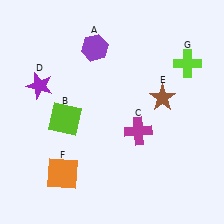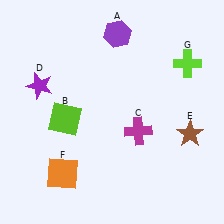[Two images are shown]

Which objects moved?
The objects that moved are: the purple hexagon (A), the brown star (E).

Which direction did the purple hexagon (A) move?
The purple hexagon (A) moved right.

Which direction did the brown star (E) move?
The brown star (E) moved down.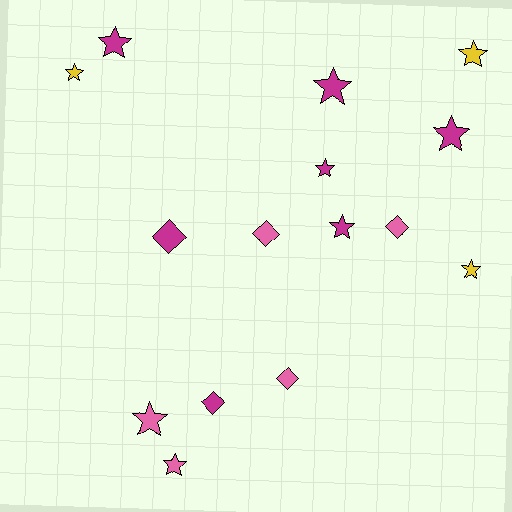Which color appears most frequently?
Magenta, with 7 objects.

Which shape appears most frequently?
Star, with 10 objects.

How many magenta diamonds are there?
There are 2 magenta diamonds.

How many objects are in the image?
There are 15 objects.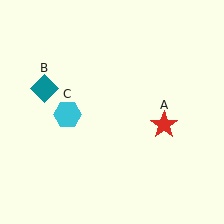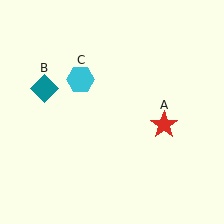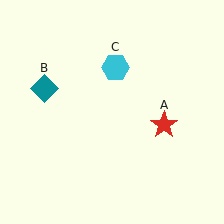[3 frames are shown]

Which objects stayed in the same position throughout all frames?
Red star (object A) and teal diamond (object B) remained stationary.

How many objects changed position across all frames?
1 object changed position: cyan hexagon (object C).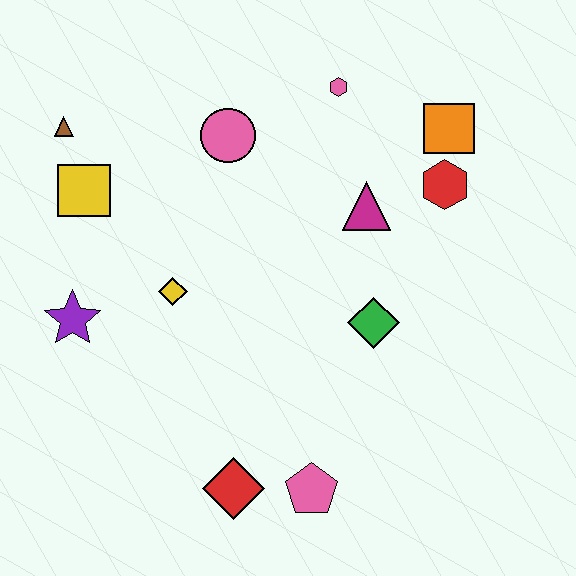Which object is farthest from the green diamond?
The brown triangle is farthest from the green diamond.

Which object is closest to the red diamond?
The pink pentagon is closest to the red diamond.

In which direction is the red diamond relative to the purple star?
The red diamond is below the purple star.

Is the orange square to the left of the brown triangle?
No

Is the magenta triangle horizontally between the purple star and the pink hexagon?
No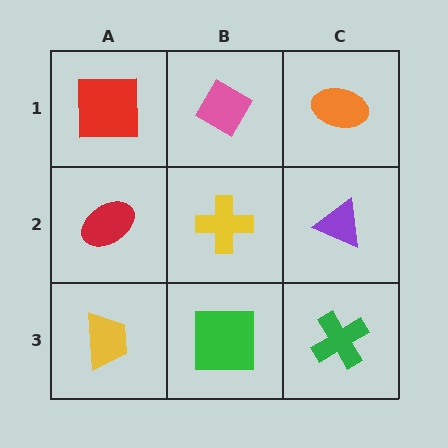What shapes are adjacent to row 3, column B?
A yellow cross (row 2, column B), a yellow trapezoid (row 3, column A), a green cross (row 3, column C).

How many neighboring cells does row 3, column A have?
2.